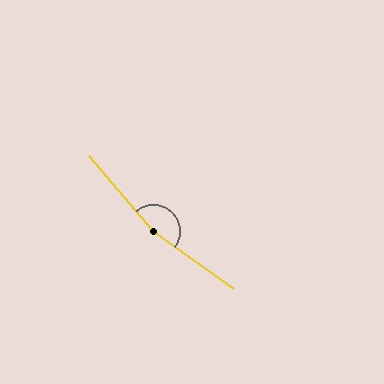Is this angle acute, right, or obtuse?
It is obtuse.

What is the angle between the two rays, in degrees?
Approximately 166 degrees.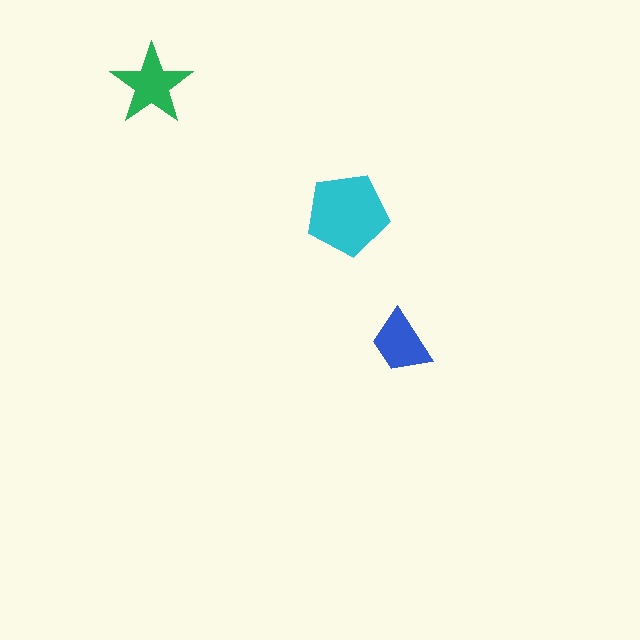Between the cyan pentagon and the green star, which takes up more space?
The cyan pentagon.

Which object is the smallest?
The blue trapezoid.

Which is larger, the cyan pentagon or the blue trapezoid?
The cyan pentagon.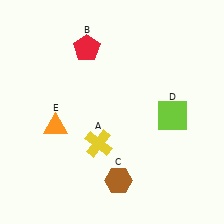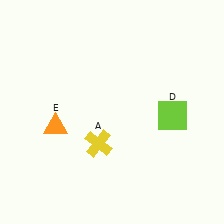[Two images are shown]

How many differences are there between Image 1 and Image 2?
There are 2 differences between the two images.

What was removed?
The red pentagon (B), the brown hexagon (C) were removed in Image 2.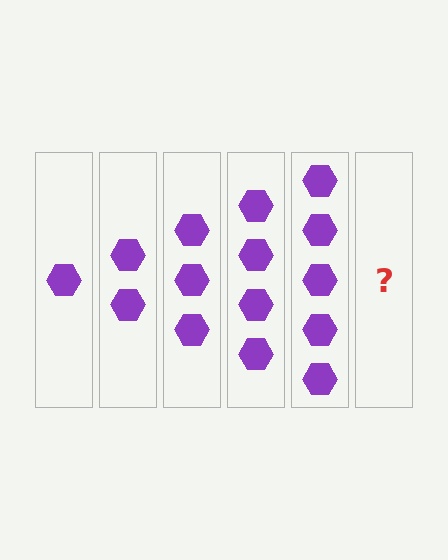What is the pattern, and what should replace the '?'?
The pattern is that each step adds one more hexagon. The '?' should be 6 hexagons.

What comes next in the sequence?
The next element should be 6 hexagons.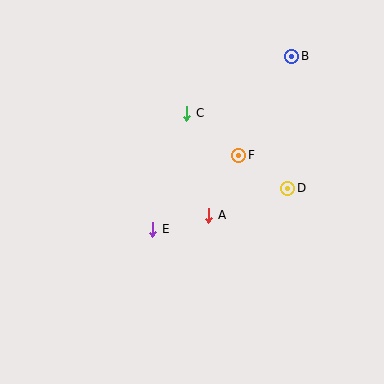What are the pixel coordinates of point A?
Point A is at (209, 215).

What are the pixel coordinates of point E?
Point E is at (153, 229).